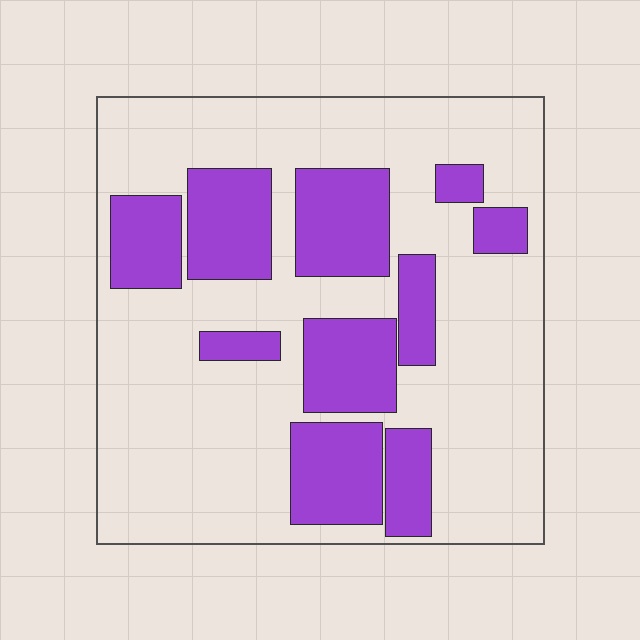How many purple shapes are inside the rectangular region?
10.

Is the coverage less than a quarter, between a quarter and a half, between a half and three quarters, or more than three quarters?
Between a quarter and a half.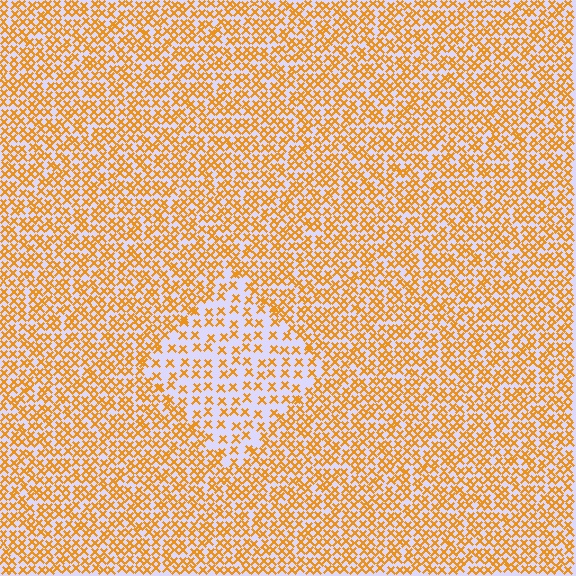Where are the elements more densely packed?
The elements are more densely packed outside the diamond boundary.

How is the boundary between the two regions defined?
The boundary is defined by a change in element density (approximately 2.0x ratio). All elements are the same color, size, and shape.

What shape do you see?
I see a diamond.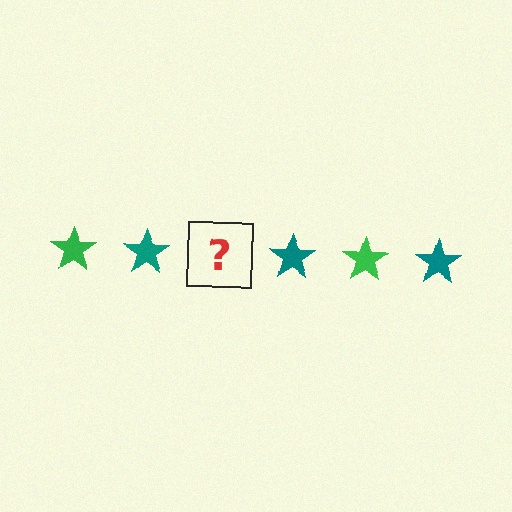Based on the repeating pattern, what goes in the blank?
The blank should be a green star.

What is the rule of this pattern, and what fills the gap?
The rule is that the pattern cycles through green, teal stars. The gap should be filled with a green star.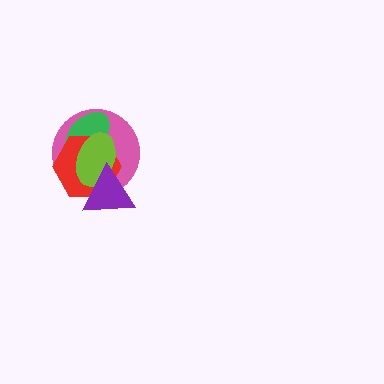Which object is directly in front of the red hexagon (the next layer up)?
The lime ellipse is directly in front of the red hexagon.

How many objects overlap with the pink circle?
4 objects overlap with the pink circle.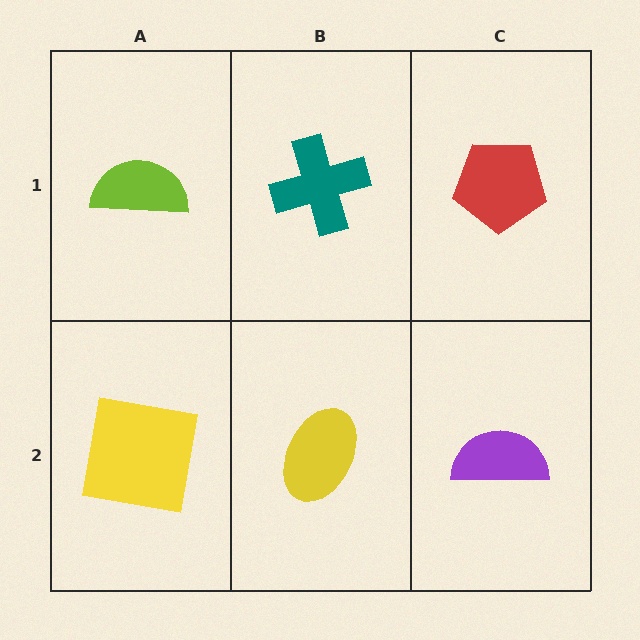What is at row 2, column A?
A yellow square.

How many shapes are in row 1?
3 shapes.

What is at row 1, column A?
A lime semicircle.